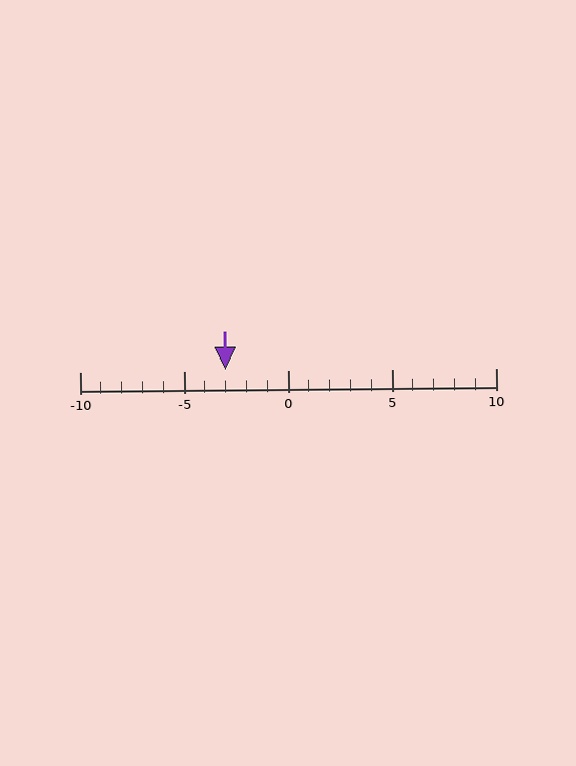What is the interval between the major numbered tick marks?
The major tick marks are spaced 5 units apart.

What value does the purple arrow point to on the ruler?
The purple arrow points to approximately -3.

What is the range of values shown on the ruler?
The ruler shows values from -10 to 10.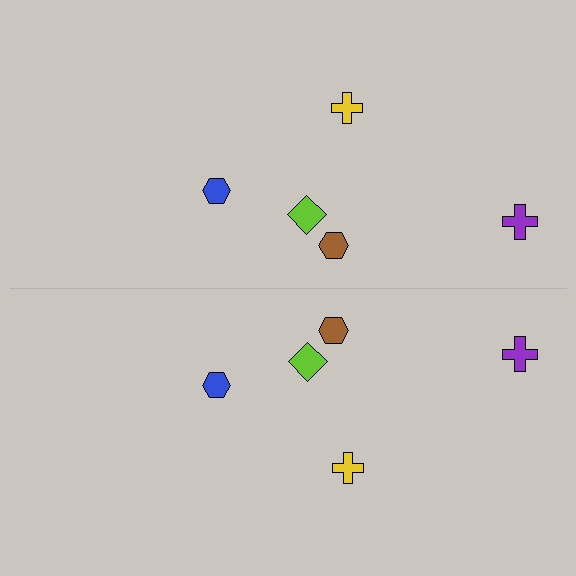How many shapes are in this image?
There are 10 shapes in this image.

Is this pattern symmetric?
Yes, this pattern has bilateral (reflection) symmetry.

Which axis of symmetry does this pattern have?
The pattern has a horizontal axis of symmetry running through the center of the image.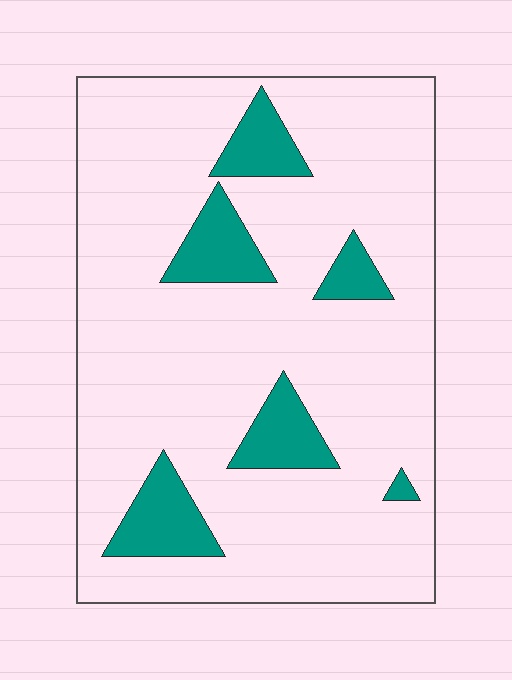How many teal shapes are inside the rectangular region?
6.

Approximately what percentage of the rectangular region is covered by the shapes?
Approximately 15%.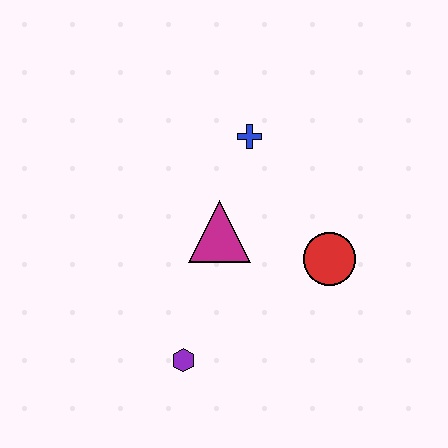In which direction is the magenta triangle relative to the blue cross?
The magenta triangle is below the blue cross.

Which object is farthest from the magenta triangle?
The purple hexagon is farthest from the magenta triangle.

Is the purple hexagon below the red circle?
Yes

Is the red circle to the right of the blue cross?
Yes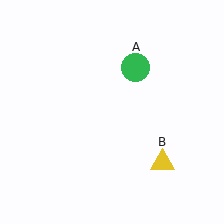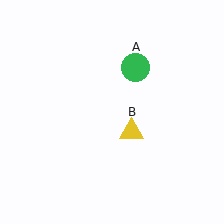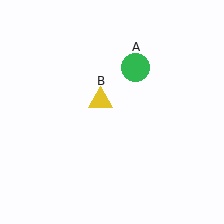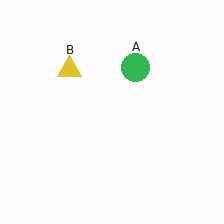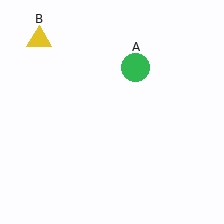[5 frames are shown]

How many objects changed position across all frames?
1 object changed position: yellow triangle (object B).